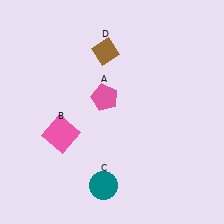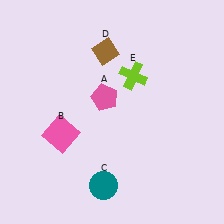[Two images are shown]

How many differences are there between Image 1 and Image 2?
There is 1 difference between the two images.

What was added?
A lime cross (E) was added in Image 2.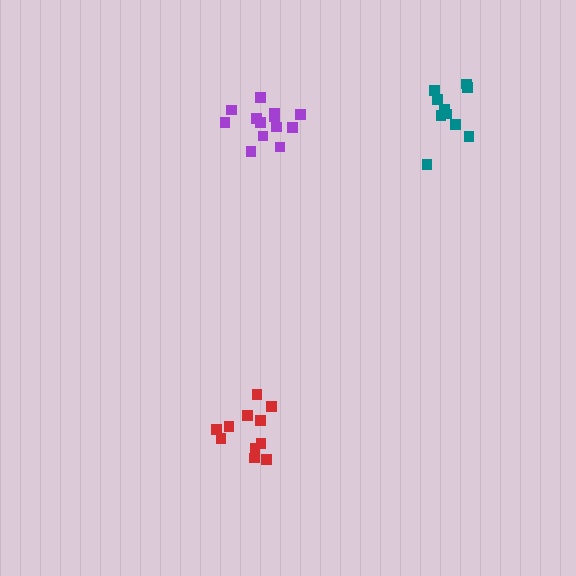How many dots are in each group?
Group 1: 11 dots, Group 2: 10 dots, Group 3: 14 dots (35 total).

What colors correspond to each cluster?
The clusters are colored: red, teal, purple.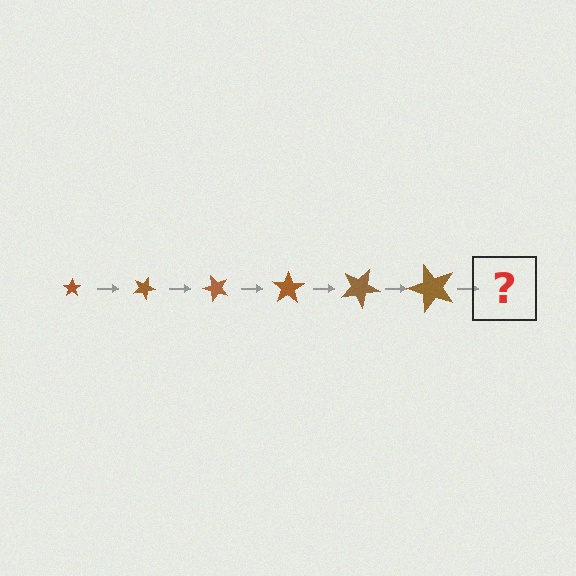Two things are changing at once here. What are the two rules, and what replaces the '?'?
The two rules are that the star grows larger each step and it rotates 25 degrees each step. The '?' should be a star, larger than the previous one and rotated 150 degrees from the start.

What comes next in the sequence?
The next element should be a star, larger than the previous one and rotated 150 degrees from the start.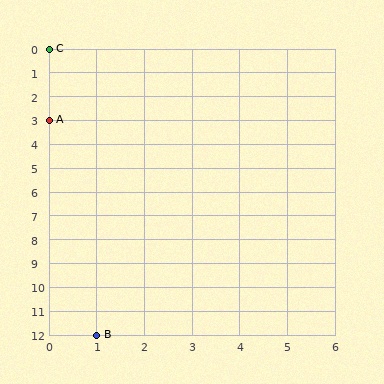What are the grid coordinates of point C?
Point C is at grid coordinates (0, 0).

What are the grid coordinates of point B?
Point B is at grid coordinates (1, 12).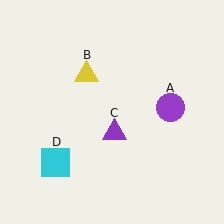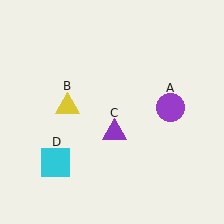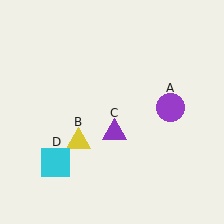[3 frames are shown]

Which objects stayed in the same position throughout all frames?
Purple circle (object A) and purple triangle (object C) and cyan square (object D) remained stationary.